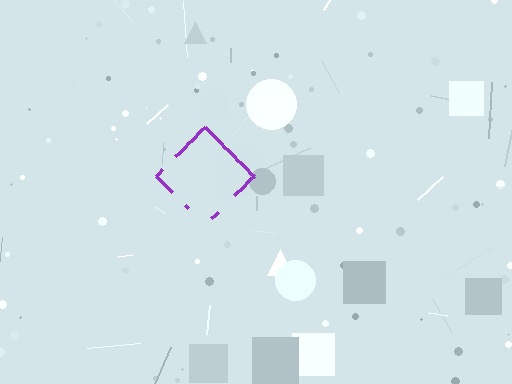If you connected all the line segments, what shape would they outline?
They would outline a diamond.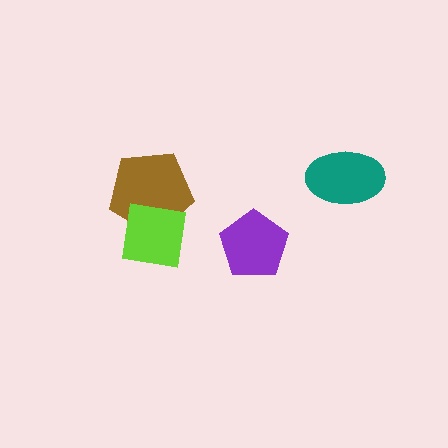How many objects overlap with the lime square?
1 object overlaps with the lime square.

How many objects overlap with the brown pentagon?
1 object overlaps with the brown pentagon.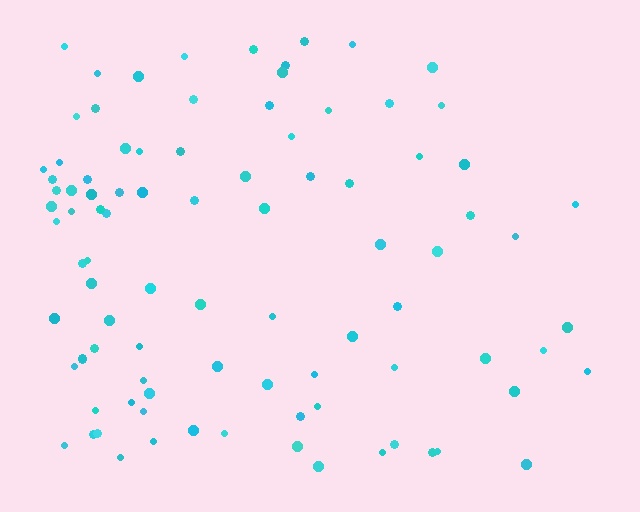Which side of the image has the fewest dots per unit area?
The right.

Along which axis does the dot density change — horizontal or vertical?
Horizontal.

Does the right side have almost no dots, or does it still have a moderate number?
Still a moderate number, just noticeably fewer than the left.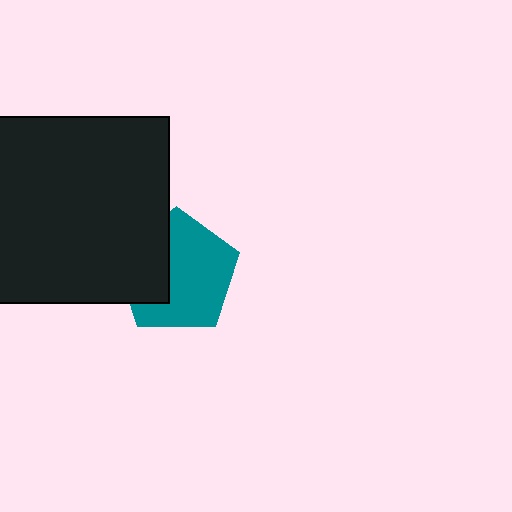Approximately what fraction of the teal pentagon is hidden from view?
Roughly 34% of the teal pentagon is hidden behind the black rectangle.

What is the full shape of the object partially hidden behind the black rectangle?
The partially hidden object is a teal pentagon.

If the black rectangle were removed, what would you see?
You would see the complete teal pentagon.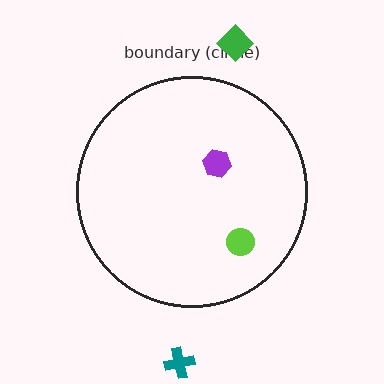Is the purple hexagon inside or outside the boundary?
Inside.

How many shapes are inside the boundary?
2 inside, 2 outside.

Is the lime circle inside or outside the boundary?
Inside.